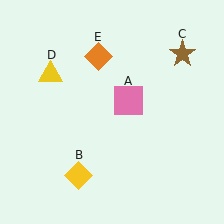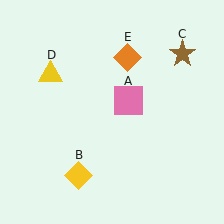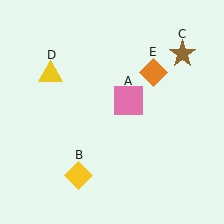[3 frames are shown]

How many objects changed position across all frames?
1 object changed position: orange diamond (object E).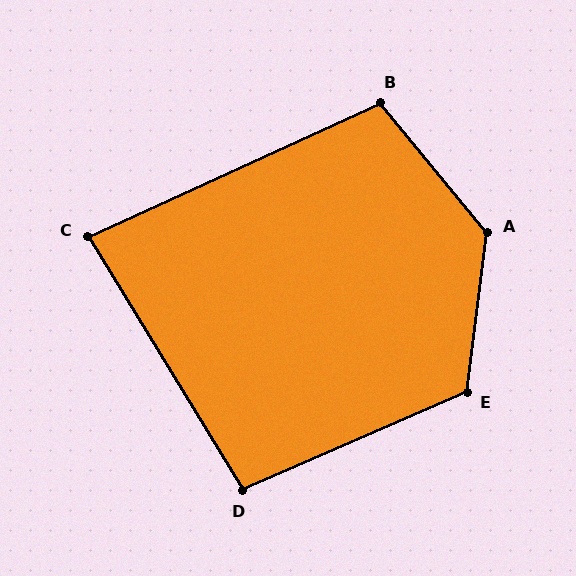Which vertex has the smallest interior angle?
C, at approximately 83 degrees.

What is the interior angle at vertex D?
Approximately 98 degrees (obtuse).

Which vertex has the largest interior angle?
A, at approximately 133 degrees.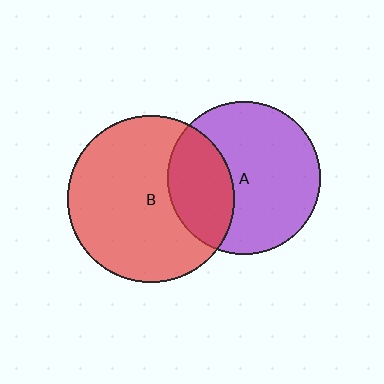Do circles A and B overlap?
Yes.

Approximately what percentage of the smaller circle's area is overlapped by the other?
Approximately 30%.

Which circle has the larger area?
Circle B (red).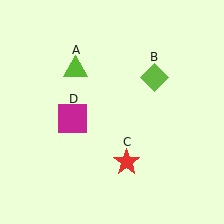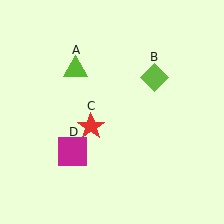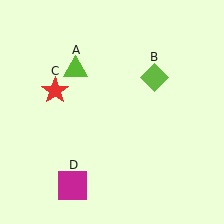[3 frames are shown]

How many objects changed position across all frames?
2 objects changed position: red star (object C), magenta square (object D).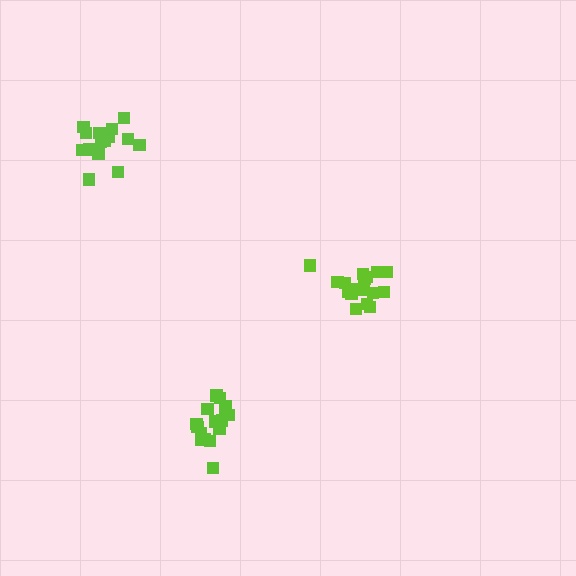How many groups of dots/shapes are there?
There are 3 groups.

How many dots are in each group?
Group 1: 16 dots, Group 2: 18 dots, Group 3: 17 dots (51 total).